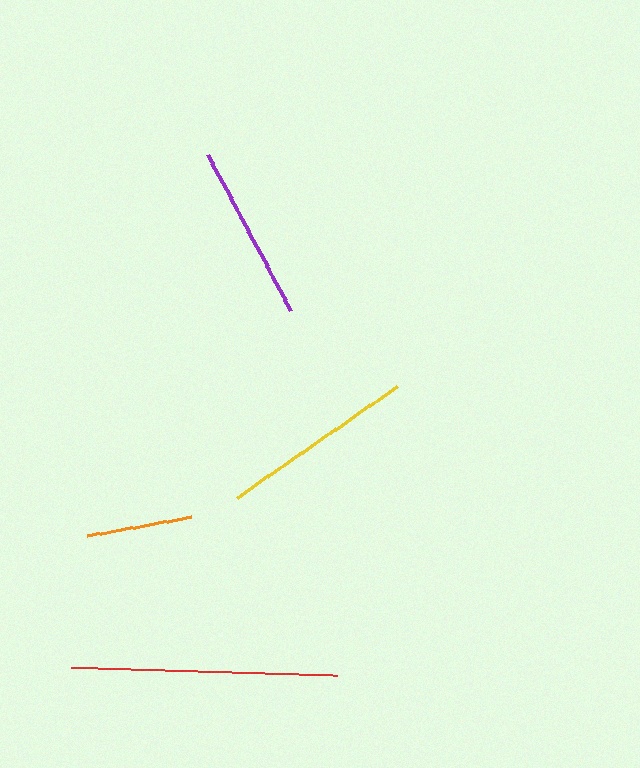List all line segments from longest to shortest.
From longest to shortest: red, yellow, purple, orange.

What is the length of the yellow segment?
The yellow segment is approximately 196 pixels long.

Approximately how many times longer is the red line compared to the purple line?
The red line is approximately 1.5 times the length of the purple line.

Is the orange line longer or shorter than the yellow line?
The yellow line is longer than the orange line.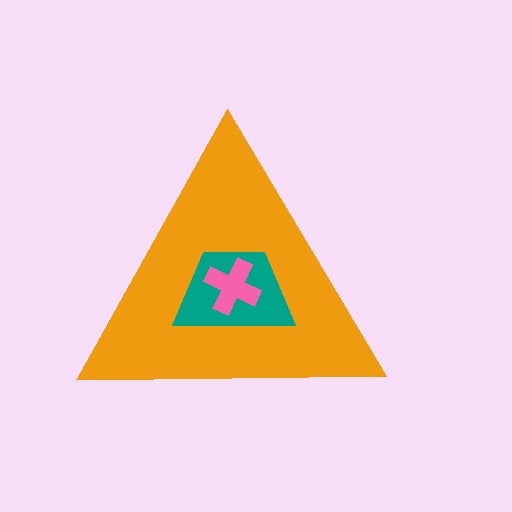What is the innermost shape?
The pink cross.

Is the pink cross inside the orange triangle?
Yes.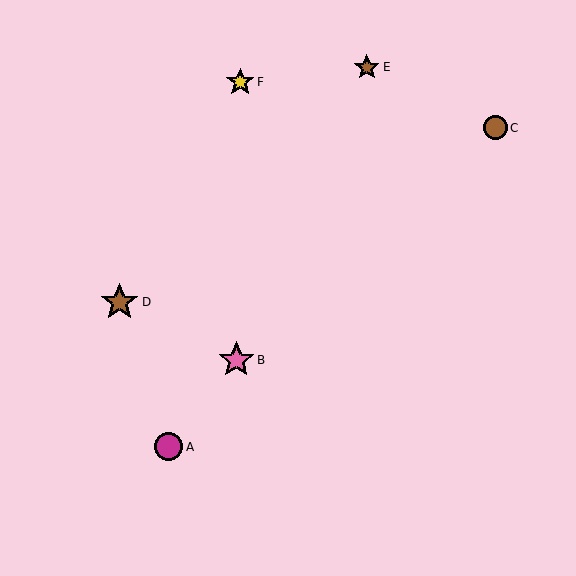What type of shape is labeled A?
Shape A is a magenta circle.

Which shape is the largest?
The brown star (labeled D) is the largest.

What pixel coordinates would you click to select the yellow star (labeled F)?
Click at (240, 82) to select the yellow star F.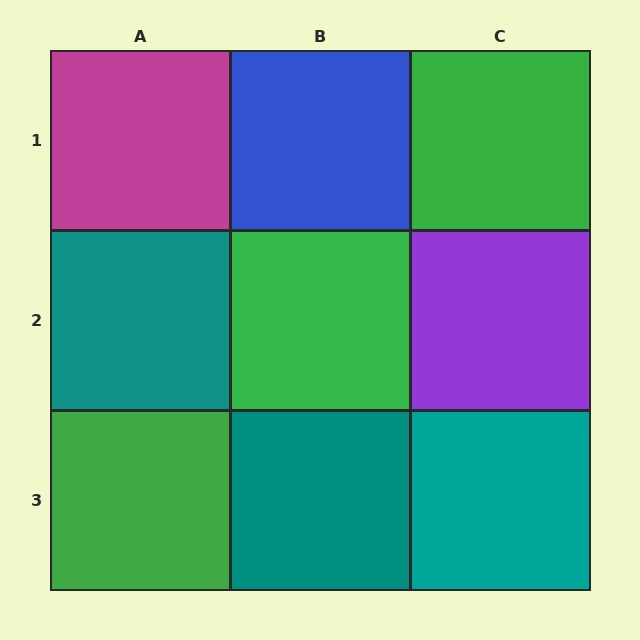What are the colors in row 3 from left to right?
Green, teal, teal.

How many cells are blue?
1 cell is blue.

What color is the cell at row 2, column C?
Purple.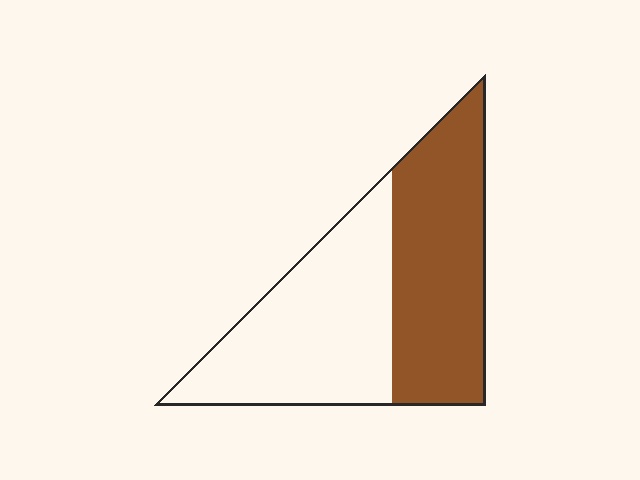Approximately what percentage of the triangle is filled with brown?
Approximately 50%.